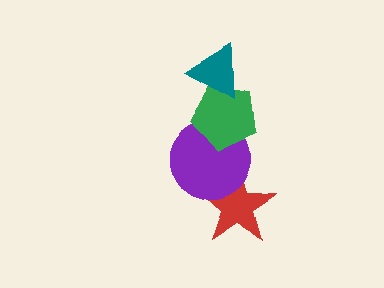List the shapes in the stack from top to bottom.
From top to bottom: the teal triangle, the green pentagon, the purple circle, the red star.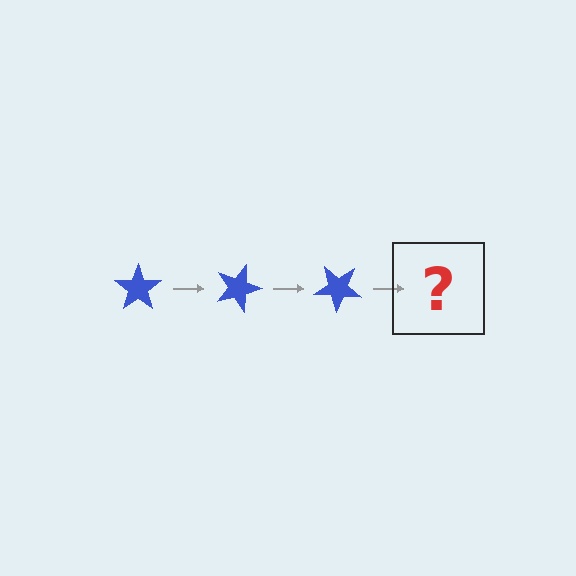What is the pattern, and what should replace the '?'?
The pattern is that the star rotates 20 degrees each step. The '?' should be a blue star rotated 60 degrees.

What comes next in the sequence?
The next element should be a blue star rotated 60 degrees.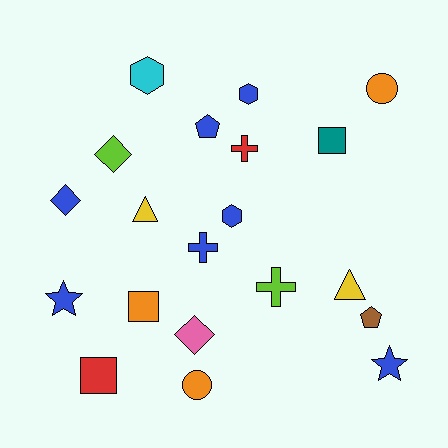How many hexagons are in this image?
There are 3 hexagons.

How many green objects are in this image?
There are no green objects.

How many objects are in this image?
There are 20 objects.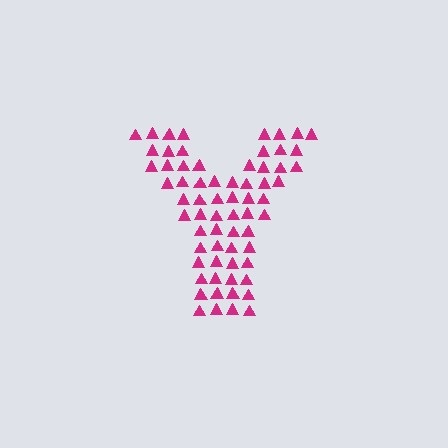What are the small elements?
The small elements are triangles.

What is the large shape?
The large shape is the letter Y.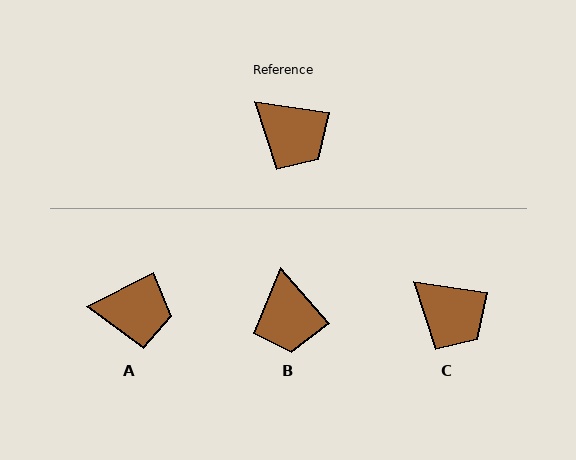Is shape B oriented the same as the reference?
No, it is off by about 40 degrees.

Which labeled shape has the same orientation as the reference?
C.